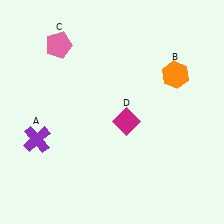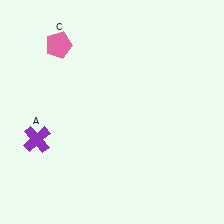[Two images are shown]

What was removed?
The orange hexagon (B), the magenta diamond (D) were removed in Image 2.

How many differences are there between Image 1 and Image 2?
There are 2 differences between the two images.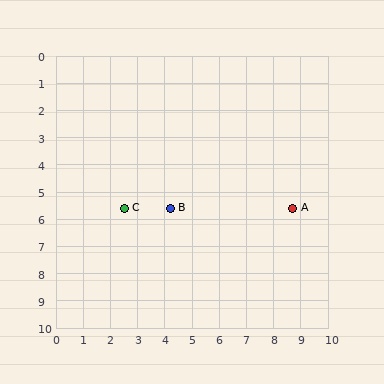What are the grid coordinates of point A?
Point A is at approximately (8.7, 5.6).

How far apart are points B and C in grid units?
Points B and C are about 1.7 grid units apart.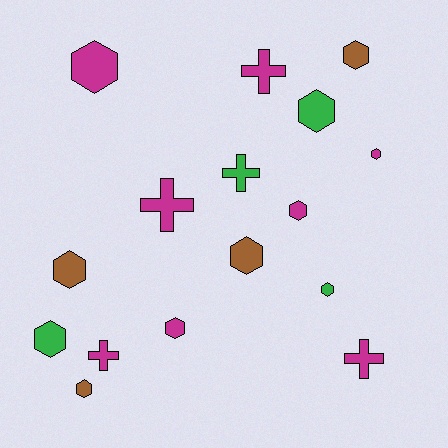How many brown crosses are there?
There are no brown crosses.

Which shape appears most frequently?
Hexagon, with 11 objects.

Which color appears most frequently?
Magenta, with 8 objects.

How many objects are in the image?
There are 16 objects.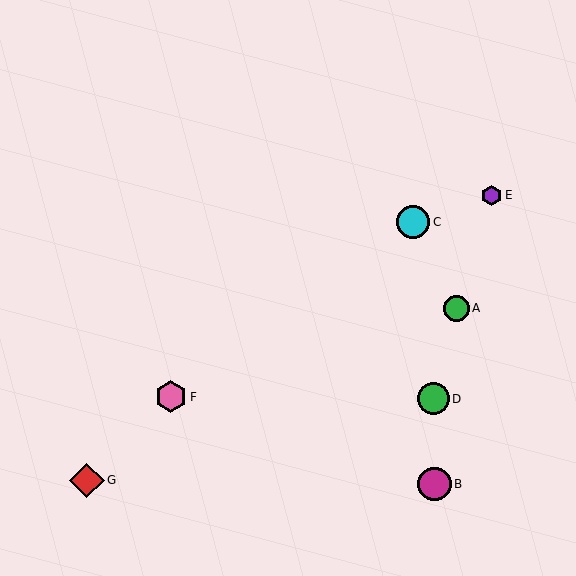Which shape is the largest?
The red diamond (labeled G) is the largest.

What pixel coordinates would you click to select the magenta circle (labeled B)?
Click at (434, 484) to select the magenta circle B.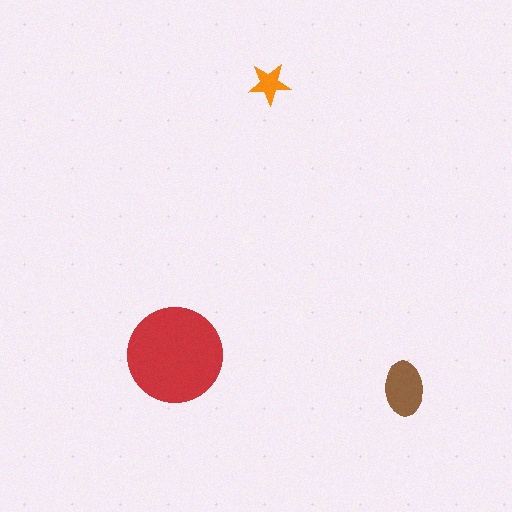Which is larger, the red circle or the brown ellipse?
The red circle.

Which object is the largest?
The red circle.